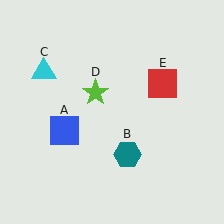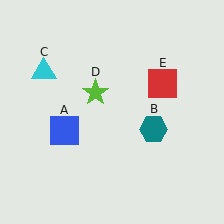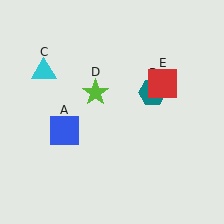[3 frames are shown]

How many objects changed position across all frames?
1 object changed position: teal hexagon (object B).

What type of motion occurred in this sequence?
The teal hexagon (object B) rotated counterclockwise around the center of the scene.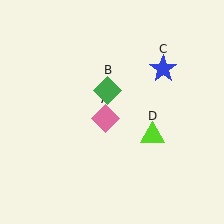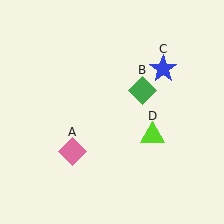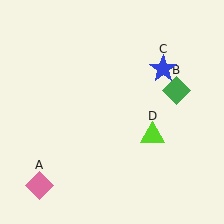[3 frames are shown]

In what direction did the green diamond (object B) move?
The green diamond (object B) moved right.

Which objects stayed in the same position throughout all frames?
Blue star (object C) and lime triangle (object D) remained stationary.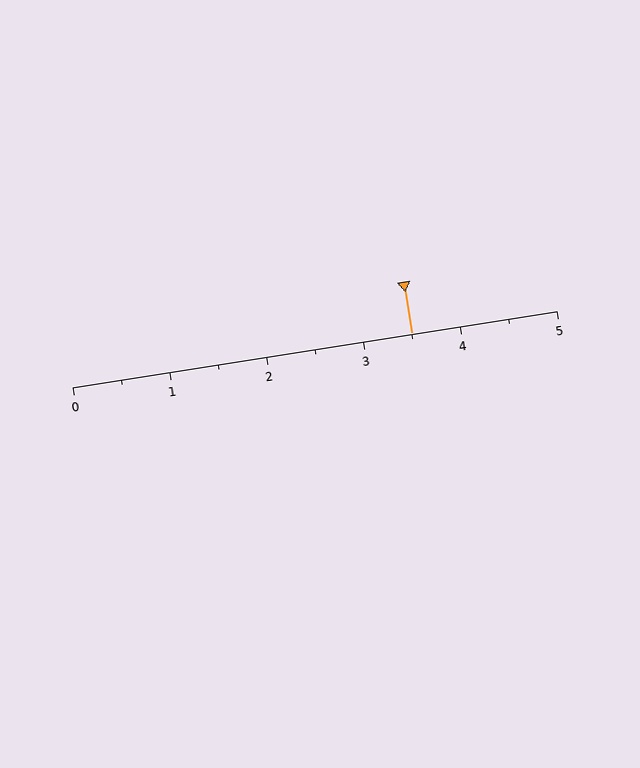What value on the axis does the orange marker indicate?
The marker indicates approximately 3.5.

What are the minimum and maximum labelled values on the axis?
The axis runs from 0 to 5.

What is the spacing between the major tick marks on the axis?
The major ticks are spaced 1 apart.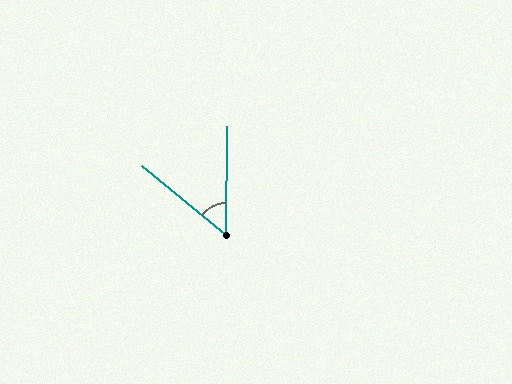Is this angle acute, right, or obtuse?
It is acute.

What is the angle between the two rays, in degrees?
Approximately 51 degrees.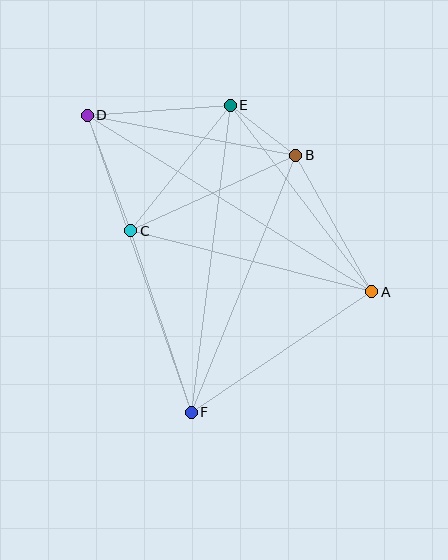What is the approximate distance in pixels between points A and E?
The distance between A and E is approximately 234 pixels.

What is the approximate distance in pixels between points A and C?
The distance between A and C is approximately 249 pixels.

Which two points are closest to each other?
Points B and E are closest to each other.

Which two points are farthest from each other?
Points A and D are farthest from each other.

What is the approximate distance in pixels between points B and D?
The distance between B and D is approximately 212 pixels.